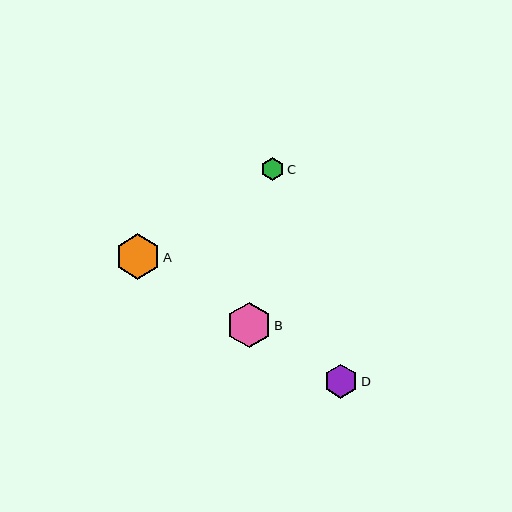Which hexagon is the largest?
Hexagon A is the largest with a size of approximately 45 pixels.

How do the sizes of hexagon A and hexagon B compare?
Hexagon A and hexagon B are approximately the same size.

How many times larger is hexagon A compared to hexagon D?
Hexagon A is approximately 1.4 times the size of hexagon D.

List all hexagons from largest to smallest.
From largest to smallest: A, B, D, C.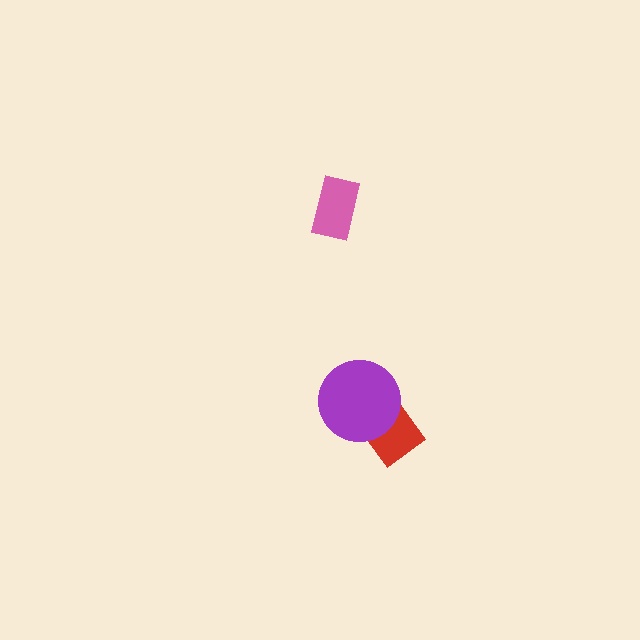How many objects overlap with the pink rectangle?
0 objects overlap with the pink rectangle.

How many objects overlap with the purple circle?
1 object overlaps with the purple circle.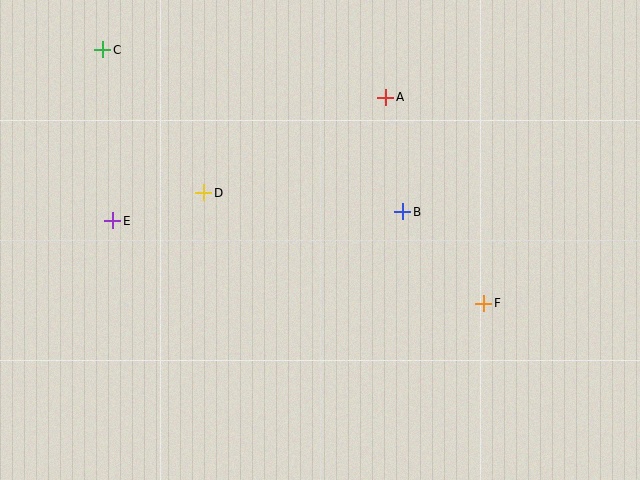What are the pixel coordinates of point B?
Point B is at (403, 212).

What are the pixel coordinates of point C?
Point C is at (103, 50).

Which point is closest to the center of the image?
Point B at (403, 212) is closest to the center.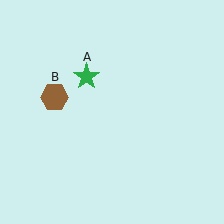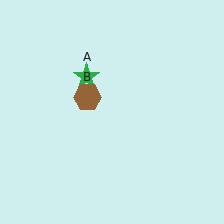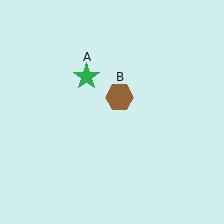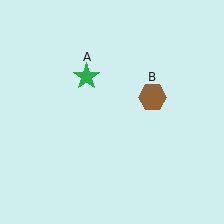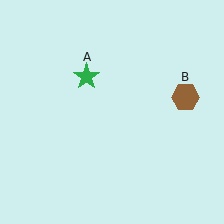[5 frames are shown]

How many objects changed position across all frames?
1 object changed position: brown hexagon (object B).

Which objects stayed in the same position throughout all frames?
Green star (object A) remained stationary.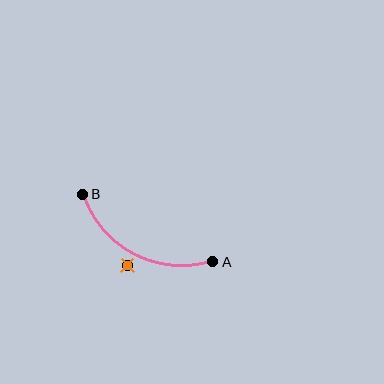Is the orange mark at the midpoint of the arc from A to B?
No — the orange mark does not lie on the arc at all. It sits slightly outside the curve.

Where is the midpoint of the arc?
The arc midpoint is the point on the curve farthest from the straight line joining A and B. It sits below that line.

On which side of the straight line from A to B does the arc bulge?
The arc bulges below the straight line connecting A and B.